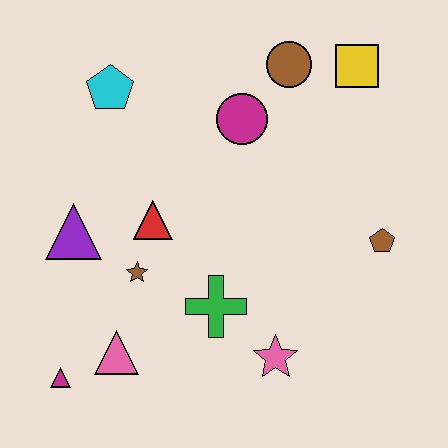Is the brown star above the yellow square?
No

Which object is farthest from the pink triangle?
The yellow square is farthest from the pink triangle.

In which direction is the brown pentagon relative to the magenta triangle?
The brown pentagon is to the right of the magenta triangle.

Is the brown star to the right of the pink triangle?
Yes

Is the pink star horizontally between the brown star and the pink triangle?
No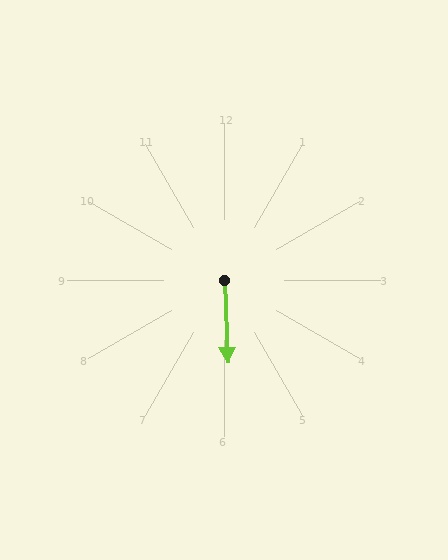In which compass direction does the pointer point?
South.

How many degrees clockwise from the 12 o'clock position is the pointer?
Approximately 177 degrees.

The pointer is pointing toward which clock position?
Roughly 6 o'clock.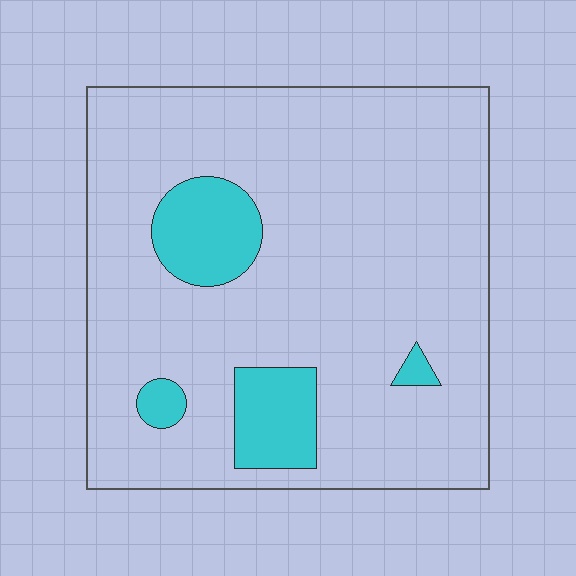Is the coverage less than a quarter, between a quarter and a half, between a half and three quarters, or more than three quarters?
Less than a quarter.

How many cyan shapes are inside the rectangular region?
4.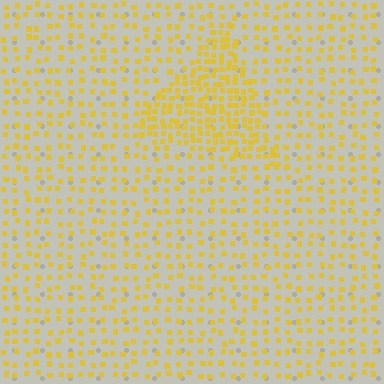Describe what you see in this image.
The image contains small yellow elements arranged at two different densities. A triangle-shaped region is visible where the elements are more densely packed than the surrounding area.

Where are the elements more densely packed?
The elements are more densely packed inside the triangle boundary.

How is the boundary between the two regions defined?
The boundary is defined by a change in element density (approximately 2.2x ratio). All elements are the same color, size, and shape.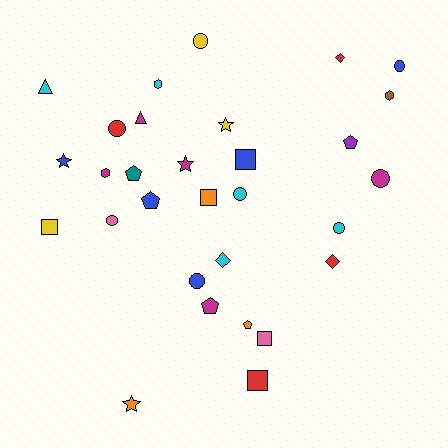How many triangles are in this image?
There are 2 triangles.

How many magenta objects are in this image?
There are 5 magenta objects.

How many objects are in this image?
There are 30 objects.